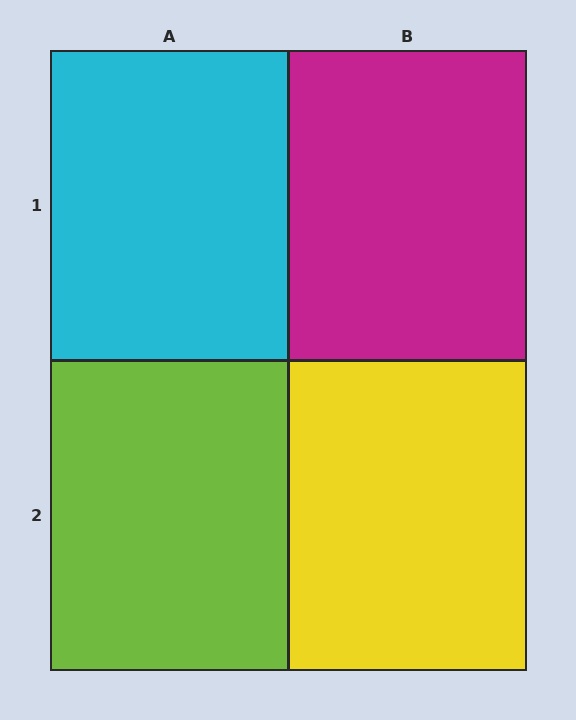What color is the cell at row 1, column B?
Magenta.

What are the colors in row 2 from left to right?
Lime, yellow.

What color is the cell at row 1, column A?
Cyan.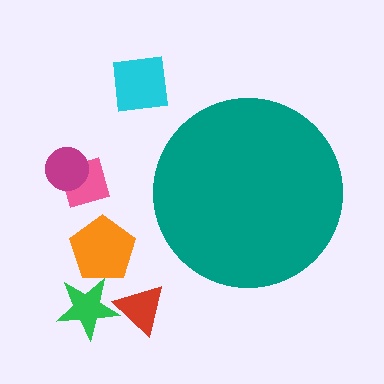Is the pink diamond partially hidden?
No, the pink diamond is fully visible.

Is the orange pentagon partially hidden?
No, the orange pentagon is fully visible.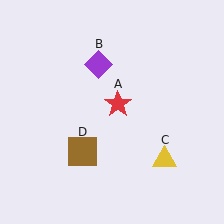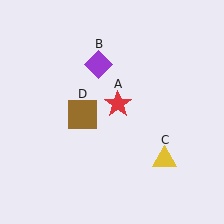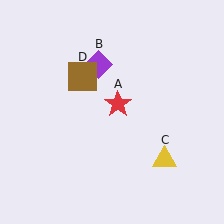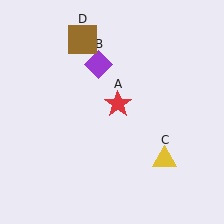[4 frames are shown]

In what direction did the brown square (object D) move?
The brown square (object D) moved up.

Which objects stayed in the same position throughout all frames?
Red star (object A) and purple diamond (object B) and yellow triangle (object C) remained stationary.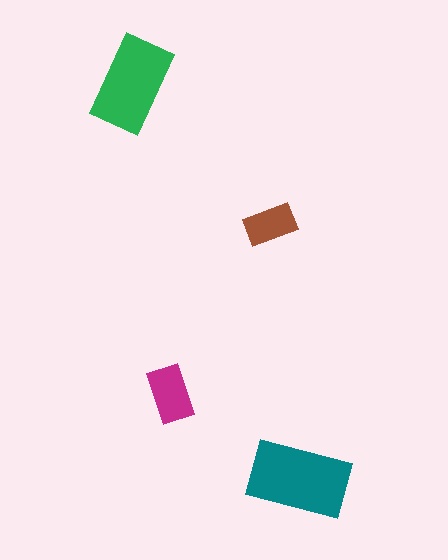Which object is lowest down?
The teal rectangle is bottommost.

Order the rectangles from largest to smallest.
the teal one, the green one, the magenta one, the brown one.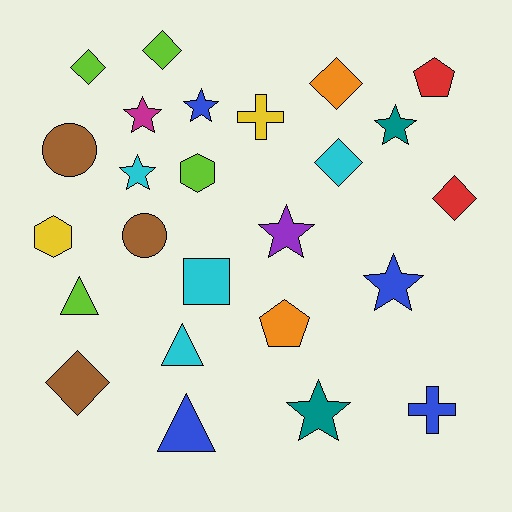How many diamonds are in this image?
There are 6 diamonds.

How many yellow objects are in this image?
There are 2 yellow objects.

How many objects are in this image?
There are 25 objects.